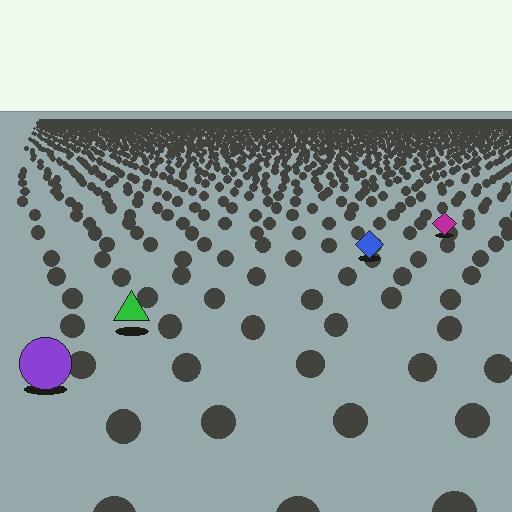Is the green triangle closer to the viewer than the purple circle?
No. The purple circle is closer — you can tell from the texture gradient: the ground texture is coarser near it.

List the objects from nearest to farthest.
From nearest to farthest: the purple circle, the green triangle, the blue diamond, the magenta diamond.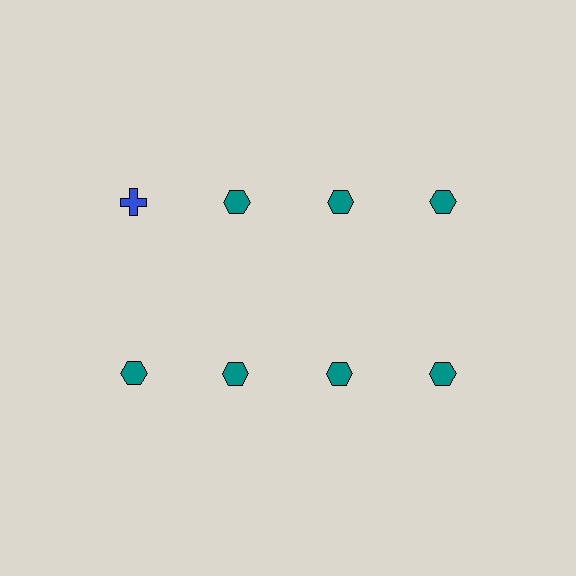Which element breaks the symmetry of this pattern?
The blue cross in the top row, leftmost column breaks the symmetry. All other shapes are teal hexagons.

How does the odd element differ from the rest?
It differs in both color (blue instead of teal) and shape (cross instead of hexagon).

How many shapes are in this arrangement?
There are 8 shapes arranged in a grid pattern.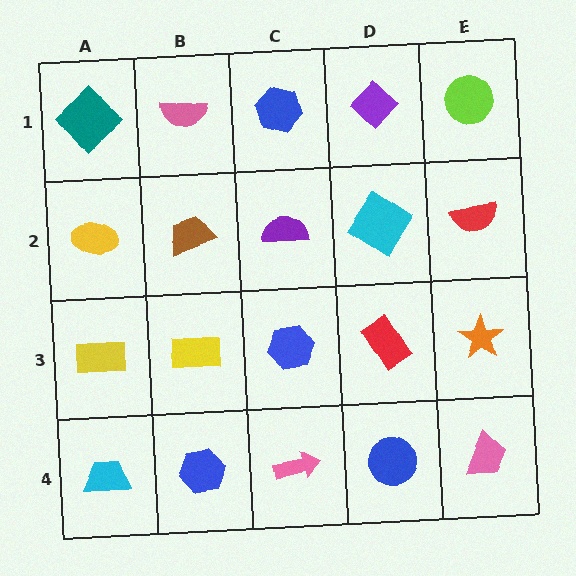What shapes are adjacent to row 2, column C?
A blue hexagon (row 1, column C), a blue hexagon (row 3, column C), a brown trapezoid (row 2, column B), a cyan diamond (row 2, column D).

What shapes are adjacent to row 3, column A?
A yellow ellipse (row 2, column A), a cyan trapezoid (row 4, column A), a yellow rectangle (row 3, column B).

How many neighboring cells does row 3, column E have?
3.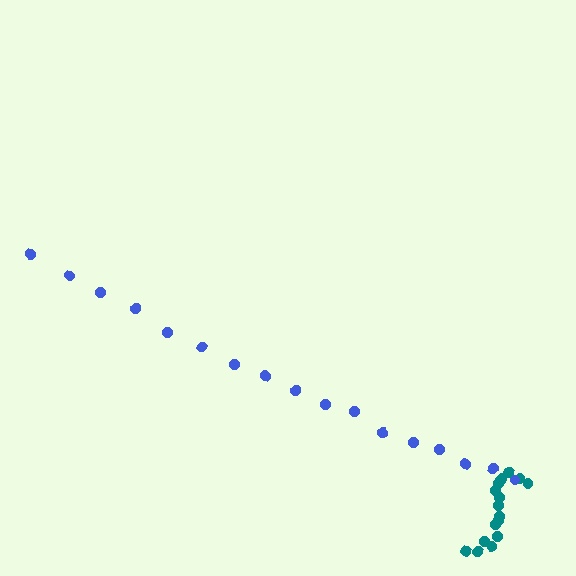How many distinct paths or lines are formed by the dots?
There are 2 distinct paths.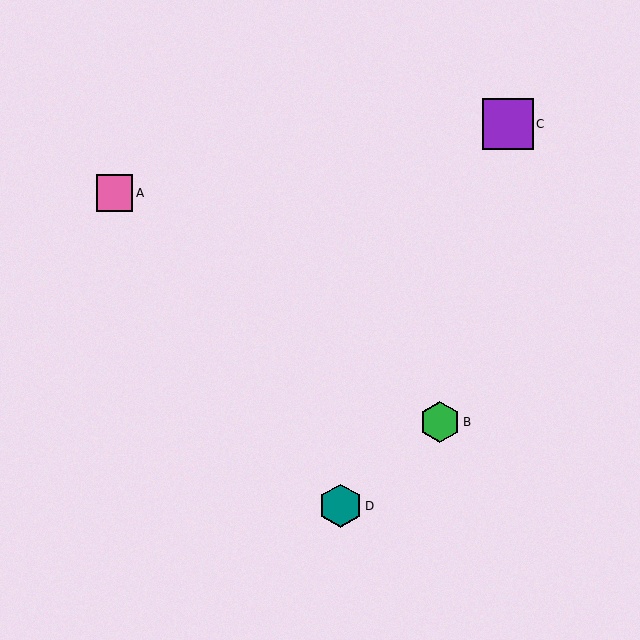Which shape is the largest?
The purple square (labeled C) is the largest.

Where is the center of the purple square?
The center of the purple square is at (508, 124).